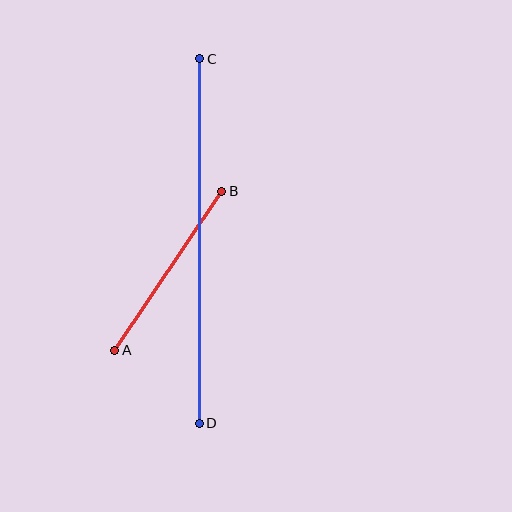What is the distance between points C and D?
The distance is approximately 365 pixels.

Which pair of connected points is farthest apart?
Points C and D are farthest apart.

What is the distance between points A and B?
The distance is approximately 191 pixels.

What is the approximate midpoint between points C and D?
The midpoint is at approximately (199, 241) pixels.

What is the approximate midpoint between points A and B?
The midpoint is at approximately (168, 271) pixels.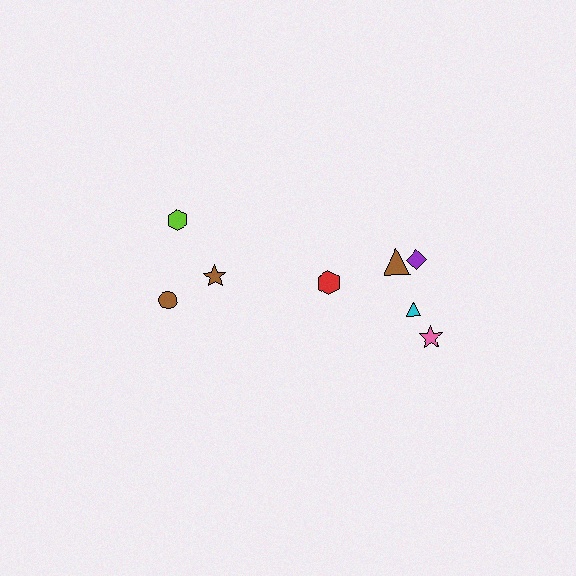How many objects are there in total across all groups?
There are 8 objects.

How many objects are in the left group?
There are 3 objects.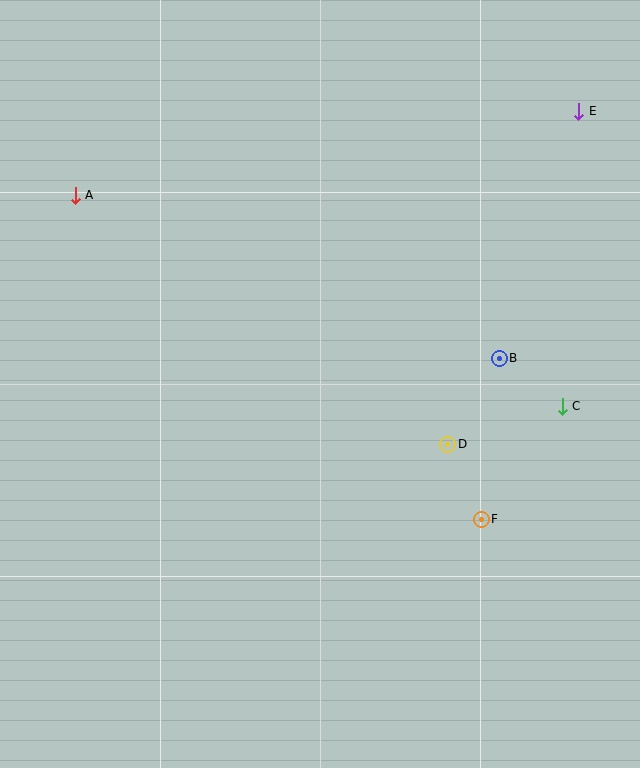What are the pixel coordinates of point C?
Point C is at (562, 406).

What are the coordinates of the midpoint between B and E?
The midpoint between B and E is at (539, 235).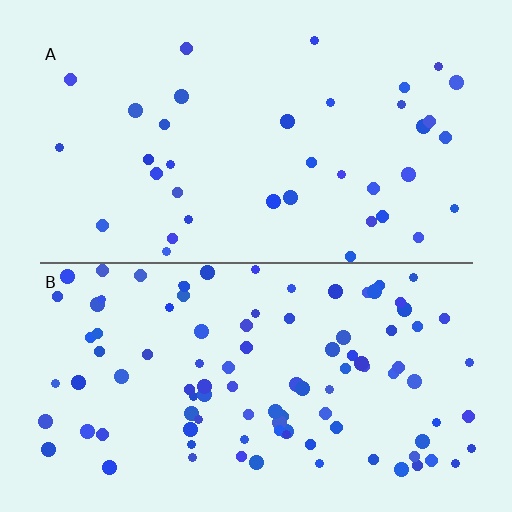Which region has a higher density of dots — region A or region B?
B (the bottom).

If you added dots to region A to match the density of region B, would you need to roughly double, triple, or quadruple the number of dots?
Approximately triple.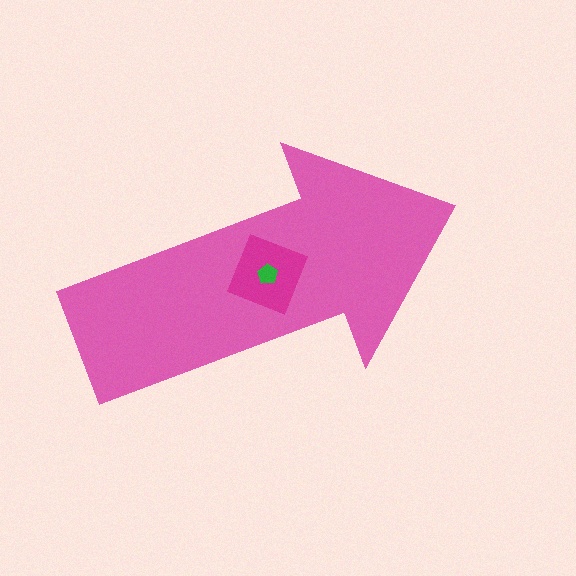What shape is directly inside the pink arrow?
The magenta diamond.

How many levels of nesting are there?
3.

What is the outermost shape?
The pink arrow.